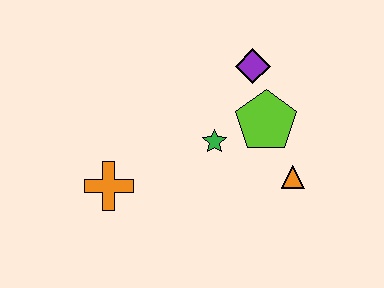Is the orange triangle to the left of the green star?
No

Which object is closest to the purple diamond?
The lime pentagon is closest to the purple diamond.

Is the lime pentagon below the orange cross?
No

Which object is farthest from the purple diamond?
The orange cross is farthest from the purple diamond.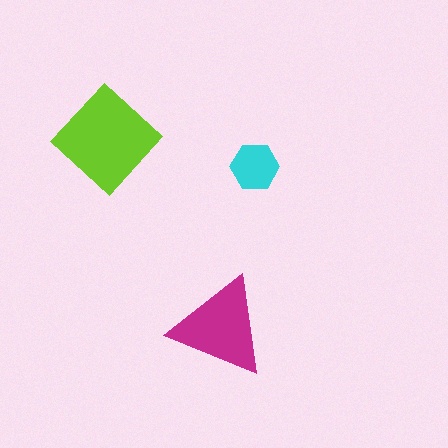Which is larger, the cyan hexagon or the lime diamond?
The lime diamond.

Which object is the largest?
The lime diamond.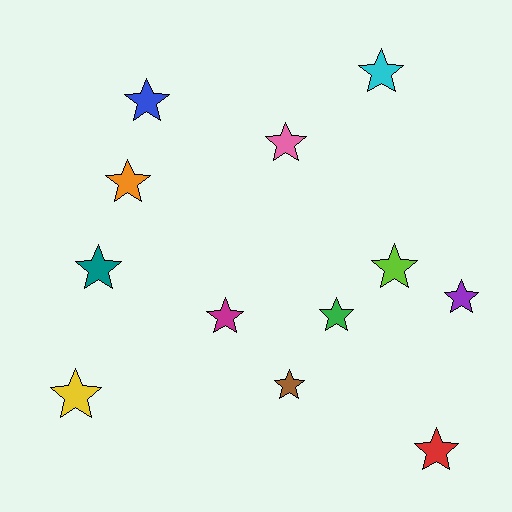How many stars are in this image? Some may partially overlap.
There are 12 stars.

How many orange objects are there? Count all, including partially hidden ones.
There is 1 orange object.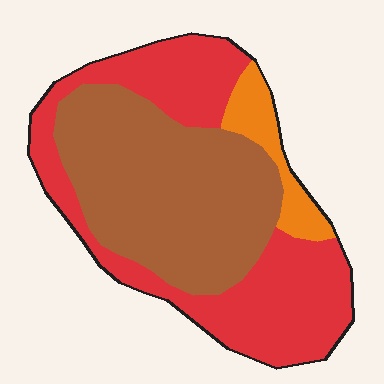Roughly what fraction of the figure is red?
Red covers 45% of the figure.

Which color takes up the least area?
Orange, at roughly 10%.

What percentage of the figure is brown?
Brown covers 47% of the figure.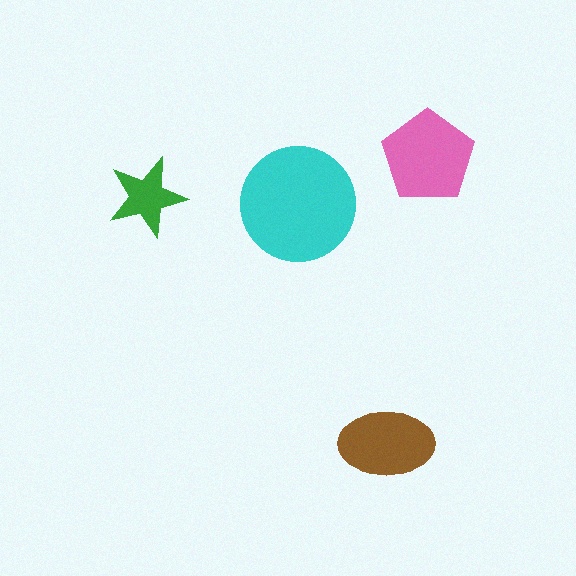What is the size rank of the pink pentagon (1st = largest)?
2nd.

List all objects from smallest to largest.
The green star, the brown ellipse, the pink pentagon, the cyan circle.